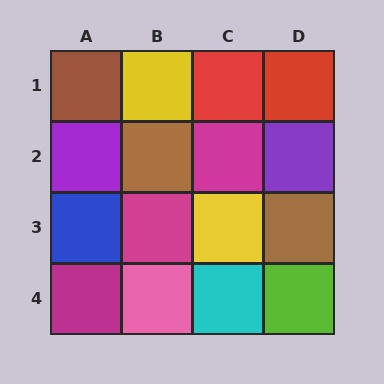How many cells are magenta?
3 cells are magenta.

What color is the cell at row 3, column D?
Brown.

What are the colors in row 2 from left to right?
Purple, brown, magenta, purple.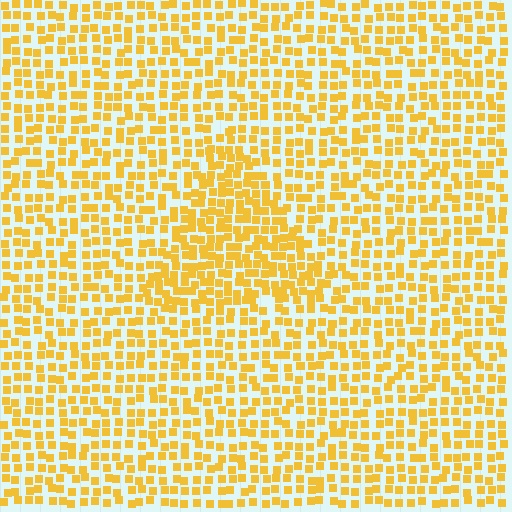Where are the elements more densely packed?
The elements are more densely packed inside the triangle boundary.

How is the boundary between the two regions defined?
The boundary is defined by a change in element density (approximately 1.6x ratio). All elements are the same color, size, and shape.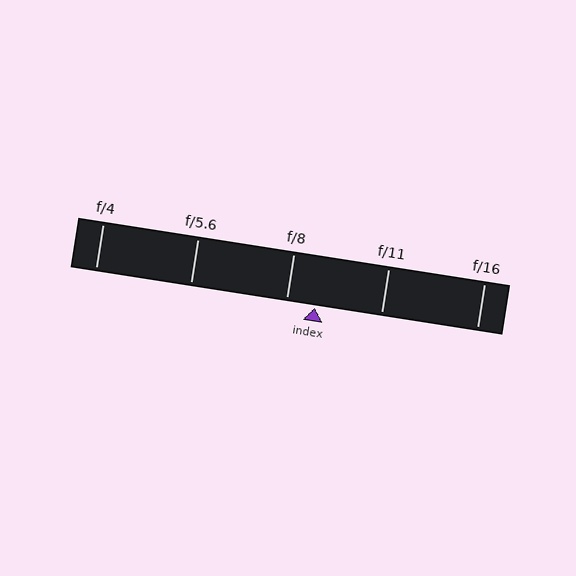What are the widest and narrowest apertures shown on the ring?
The widest aperture shown is f/4 and the narrowest is f/16.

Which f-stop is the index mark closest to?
The index mark is closest to f/8.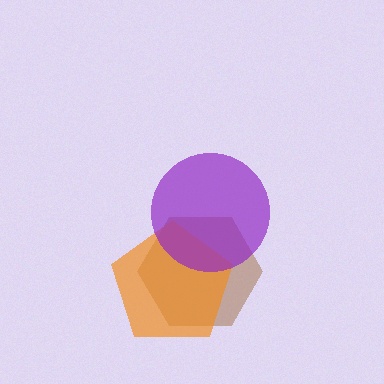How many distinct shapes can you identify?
There are 3 distinct shapes: a brown hexagon, an orange pentagon, a purple circle.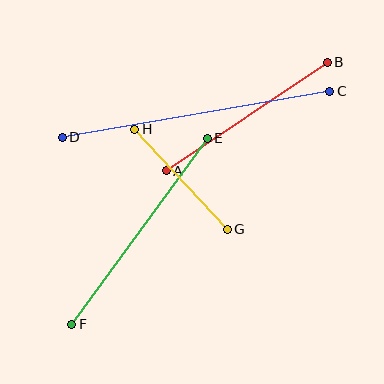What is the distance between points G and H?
The distance is approximately 137 pixels.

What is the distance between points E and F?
The distance is approximately 230 pixels.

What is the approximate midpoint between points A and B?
The midpoint is at approximately (247, 117) pixels.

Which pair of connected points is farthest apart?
Points C and D are farthest apart.